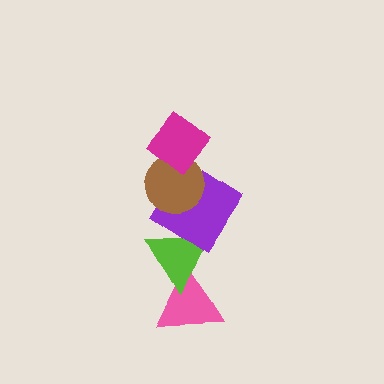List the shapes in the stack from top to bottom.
From top to bottom: the magenta diamond, the brown circle, the purple diamond, the lime triangle, the pink triangle.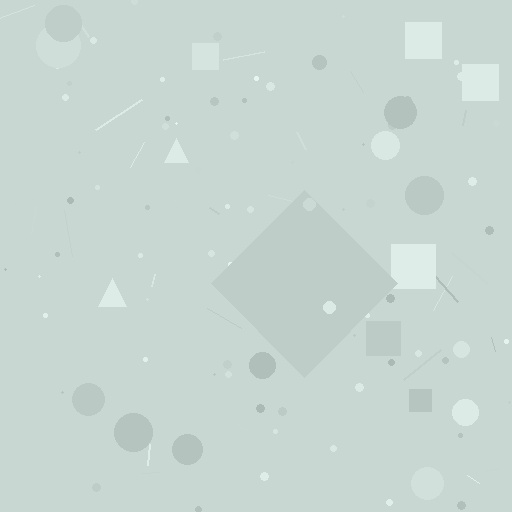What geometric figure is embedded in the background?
A diamond is embedded in the background.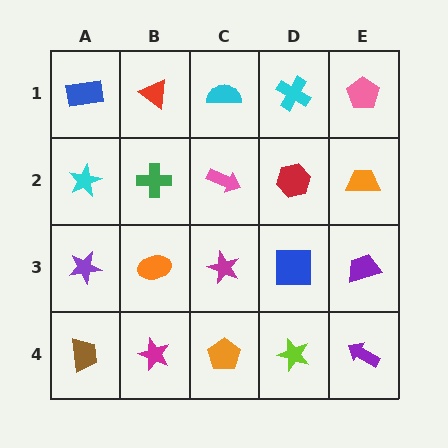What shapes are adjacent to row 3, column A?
A cyan star (row 2, column A), a brown trapezoid (row 4, column A), an orange ellipse (row 3, column B).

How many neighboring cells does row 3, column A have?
3.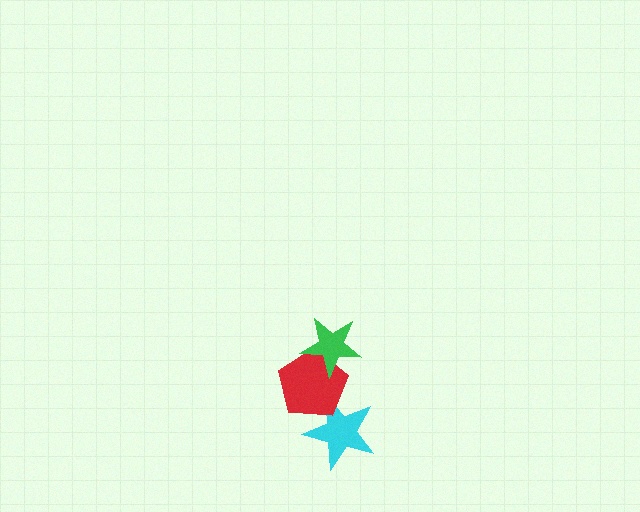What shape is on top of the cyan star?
The red pentagon is on top of the cyan star.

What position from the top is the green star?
The green star is 1st from the top.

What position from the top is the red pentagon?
The red pentagon is 2nd from the top.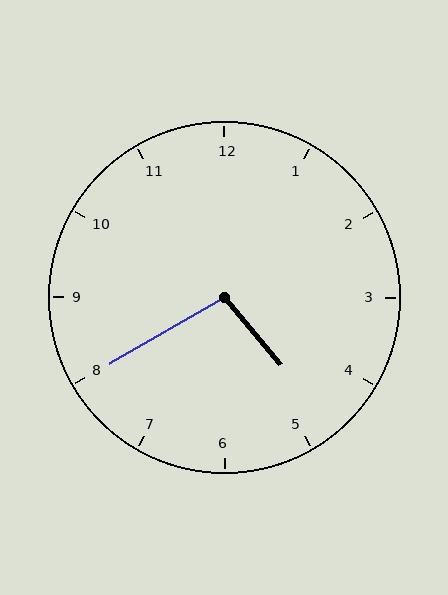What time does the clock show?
4:40.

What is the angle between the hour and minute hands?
Approximately 100 degrees.